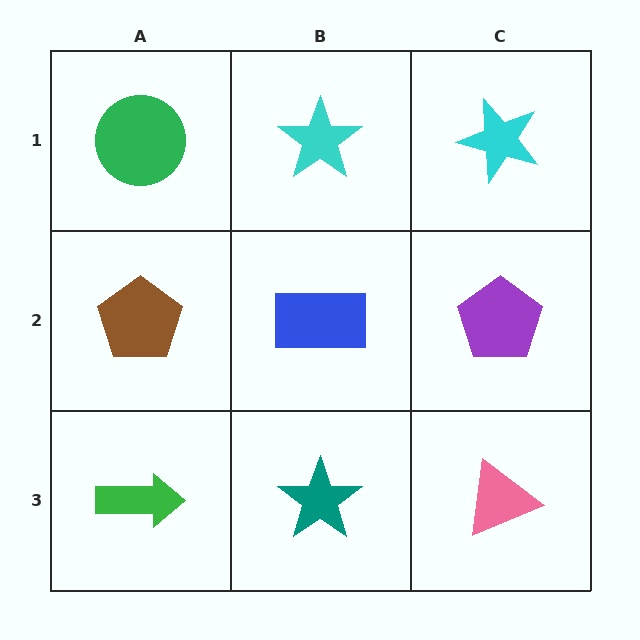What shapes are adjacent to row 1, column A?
A brown pentagon (row 2, column A), a cyan star (row 1, column B).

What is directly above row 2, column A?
A green circle.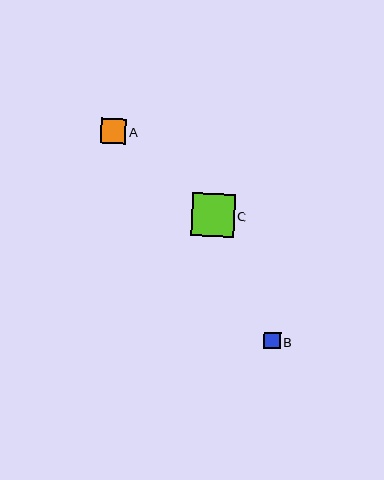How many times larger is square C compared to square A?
Square C is approximately 1.7 times the size of square A.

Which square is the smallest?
Square B is the smallest with a size of approximately 16 pixels.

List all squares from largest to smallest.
From largest to smallest: C, A, B.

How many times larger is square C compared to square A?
Square C is approximately 1.7 times the size of square A.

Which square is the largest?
Square C is the largest with a size of approximately 42 pixels.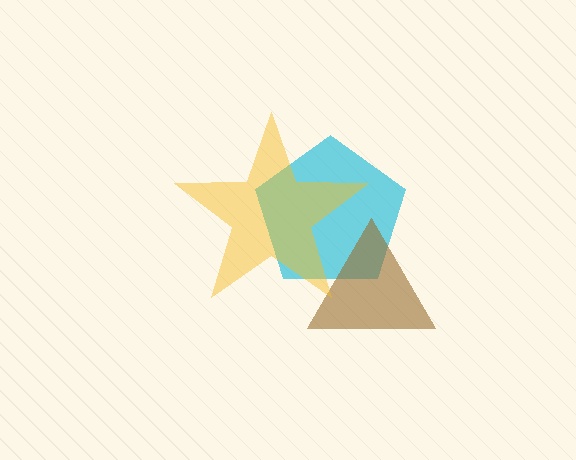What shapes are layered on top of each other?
The layered shapes are: a cyan pentagon, a brown triangle, a yellow star.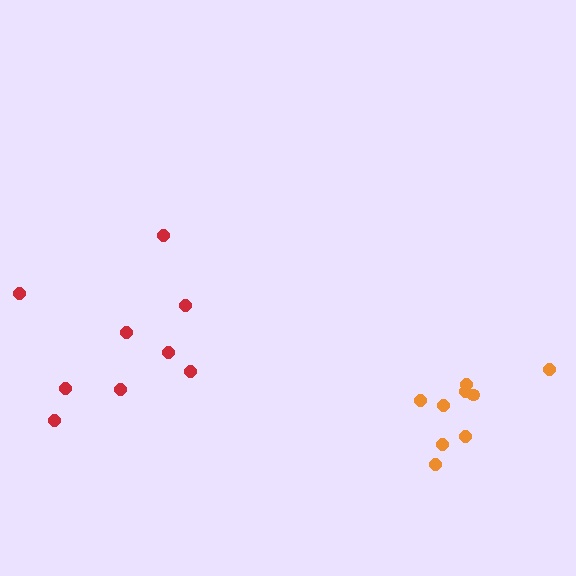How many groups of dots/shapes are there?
There are 2 groups.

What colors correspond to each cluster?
The clusters are colored: red, orange.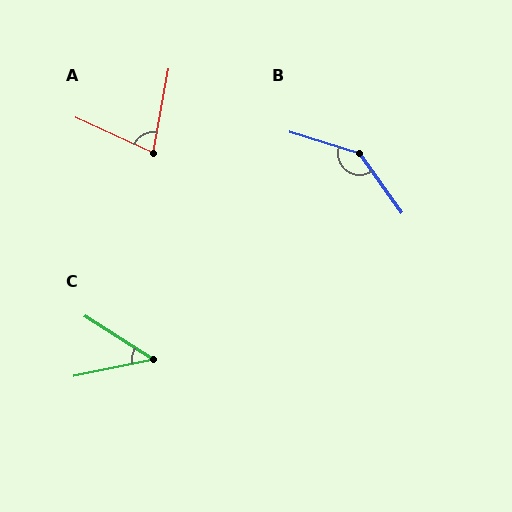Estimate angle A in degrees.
Approximately 76 degrees.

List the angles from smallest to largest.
C (44°), A (76°), B (142°).